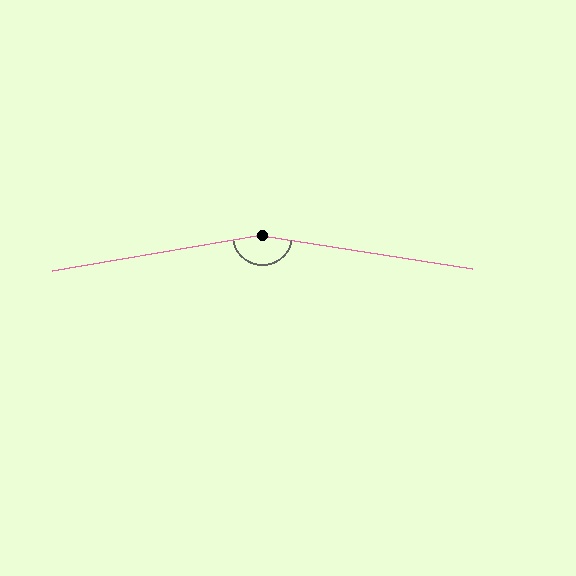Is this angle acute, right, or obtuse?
It is obtuse.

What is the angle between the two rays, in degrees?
Approximately 161 degrees.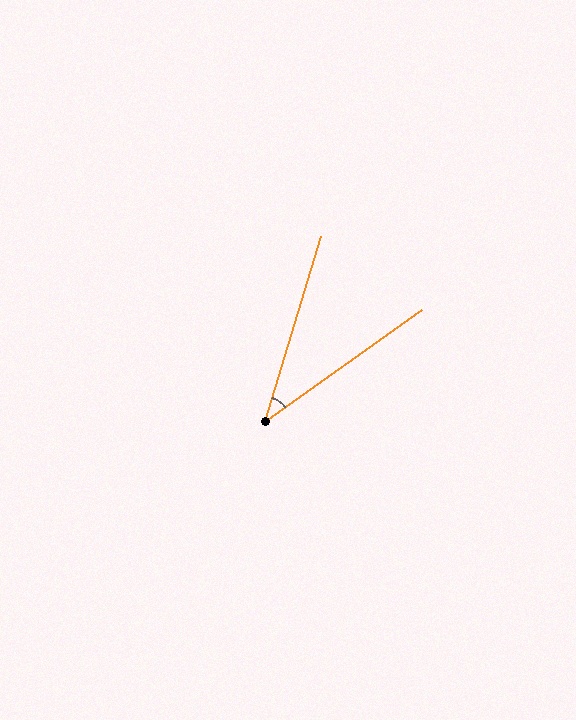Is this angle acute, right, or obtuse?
It is acute.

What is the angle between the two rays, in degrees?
Approximately 38 degrees.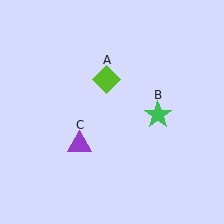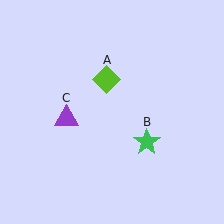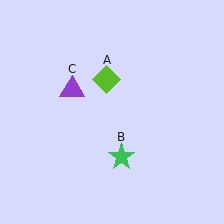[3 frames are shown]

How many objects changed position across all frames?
2 objects changed position: green star (object B), purple triangle (object C).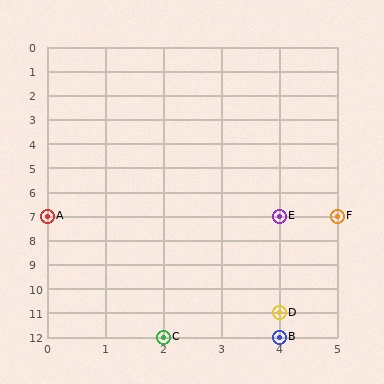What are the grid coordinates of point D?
Point D is at grid coordinates (4, 11).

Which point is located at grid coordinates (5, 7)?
Point F is at (5, 7).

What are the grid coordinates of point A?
Point A is at grid coordinates (0, 7).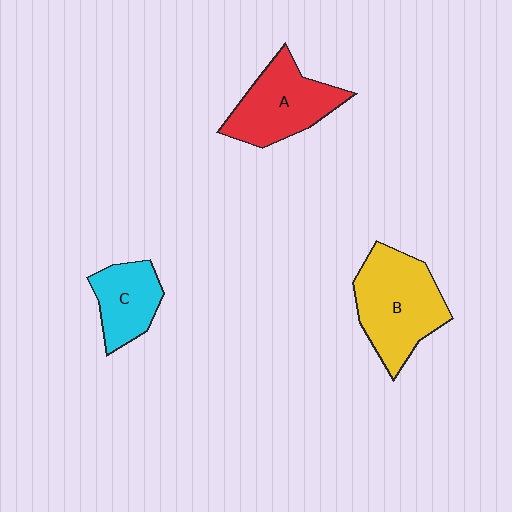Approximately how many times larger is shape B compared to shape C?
Approximately 1.7 times.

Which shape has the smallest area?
Shape C (cyan).